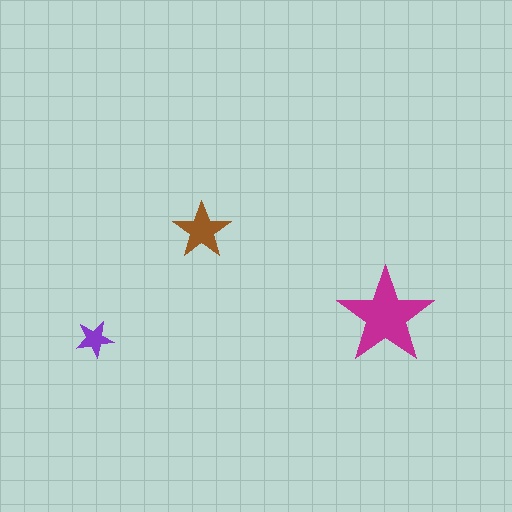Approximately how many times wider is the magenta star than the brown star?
About 1.5 times wider.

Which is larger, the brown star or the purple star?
The brown one.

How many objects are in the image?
There are 3 objects in the image.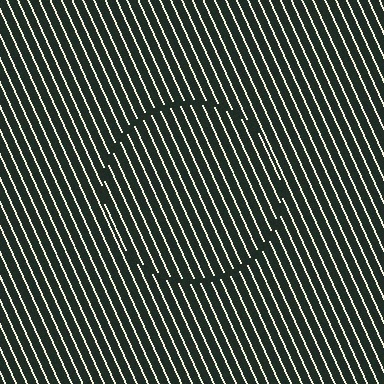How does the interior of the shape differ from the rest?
The interior of the shape contains the same grating, shifted by half a period — the contour is defined by the phase discontinuity where line-ends from the inner and outer gratings abut.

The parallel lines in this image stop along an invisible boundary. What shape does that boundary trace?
An illusory circle. The interior of the shape contains the same grating, shifted by half a period — the contour is defined by the phase discontinuity where line-ends from the inner and outer gratings abut.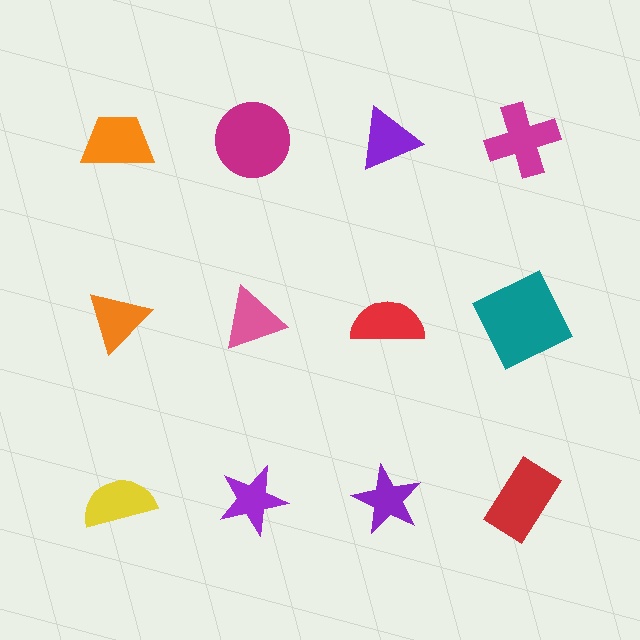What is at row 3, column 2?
A purple star.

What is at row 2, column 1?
An orange triangle.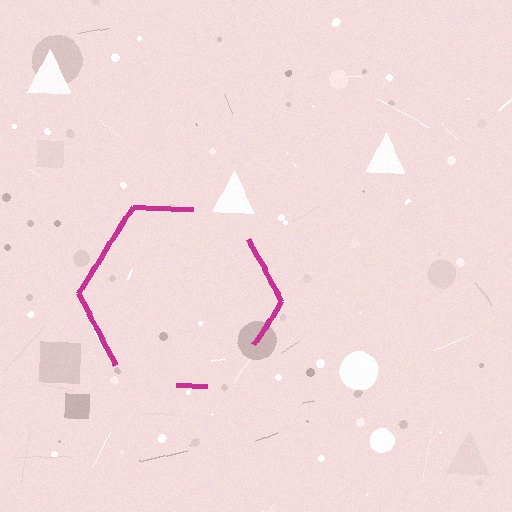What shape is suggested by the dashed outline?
The dashed outline suggests a hexagon.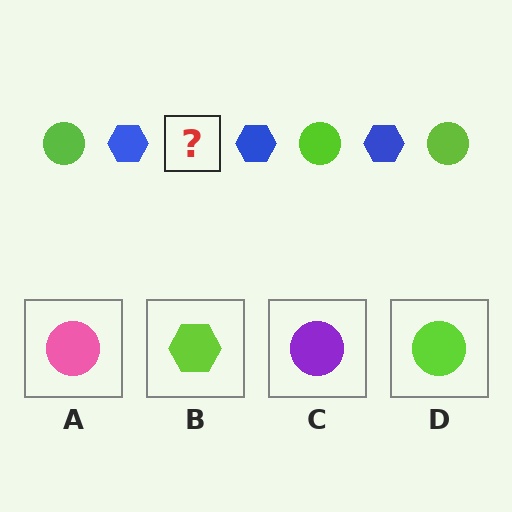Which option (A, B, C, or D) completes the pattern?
D.